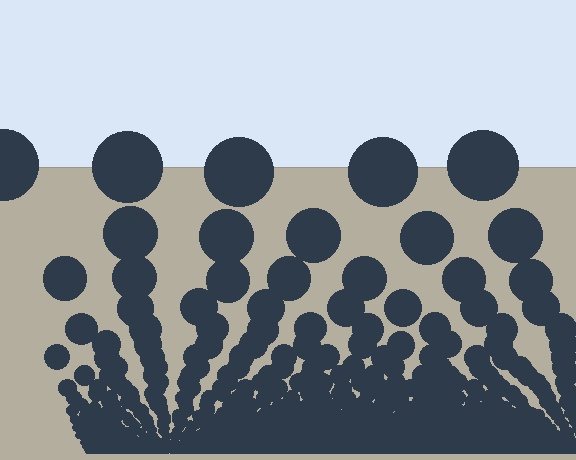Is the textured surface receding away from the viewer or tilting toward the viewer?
The surface appears to tilt toward the viewer. Texture elements get larger and sparser toward the top.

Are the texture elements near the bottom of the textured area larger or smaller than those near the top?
Smaller. The gradient is inverted — elements near the bottom are smaller and denser.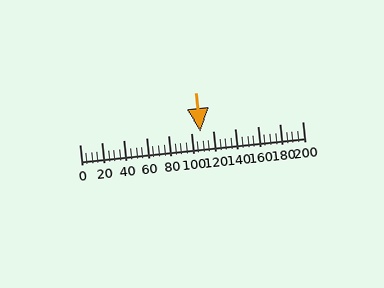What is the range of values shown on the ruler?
The ruler shows values from 0 to 200.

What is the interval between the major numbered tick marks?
The major tick marks are spaced 20 units apart.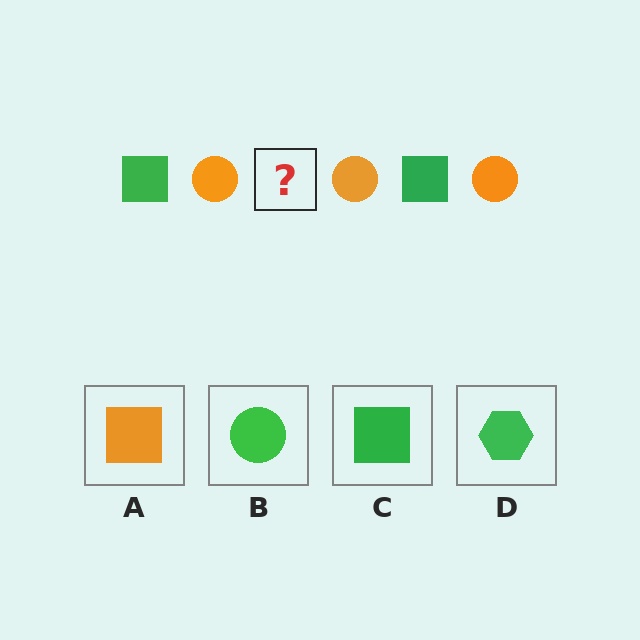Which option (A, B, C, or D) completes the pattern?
C.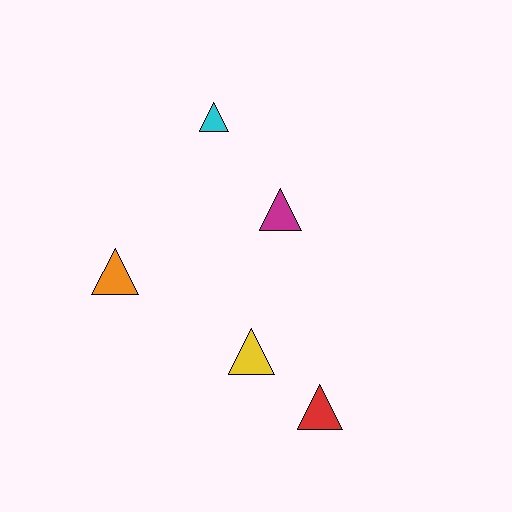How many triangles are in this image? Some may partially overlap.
There are 5 triangles.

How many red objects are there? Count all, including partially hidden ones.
There is 1 red object.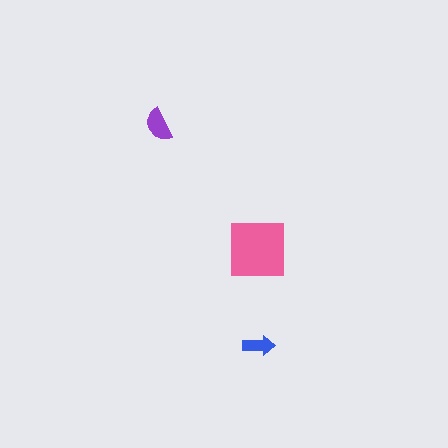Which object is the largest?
The pink square.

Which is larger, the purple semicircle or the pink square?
The pink square.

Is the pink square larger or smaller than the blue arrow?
Larger.